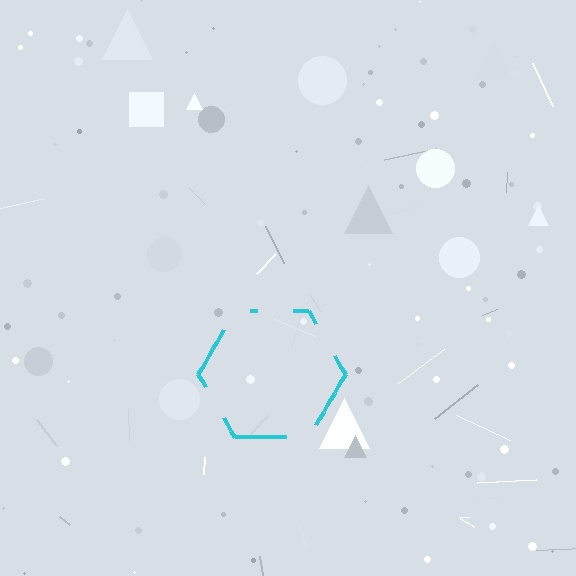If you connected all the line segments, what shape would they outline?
They would outline a hexagon.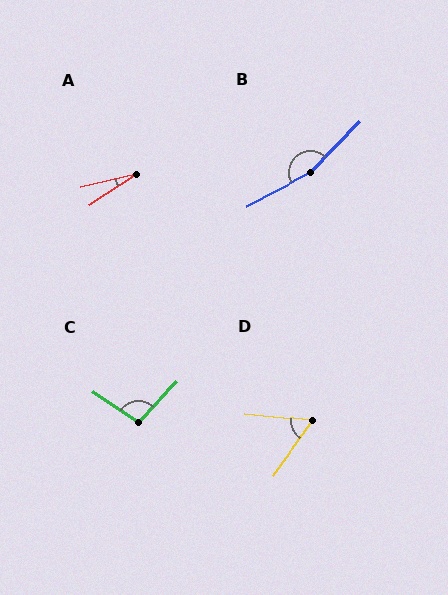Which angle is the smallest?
A, at approximately 20 degrees.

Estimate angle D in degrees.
Approximately 61 degrees.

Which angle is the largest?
B, at approximately 161 degrees.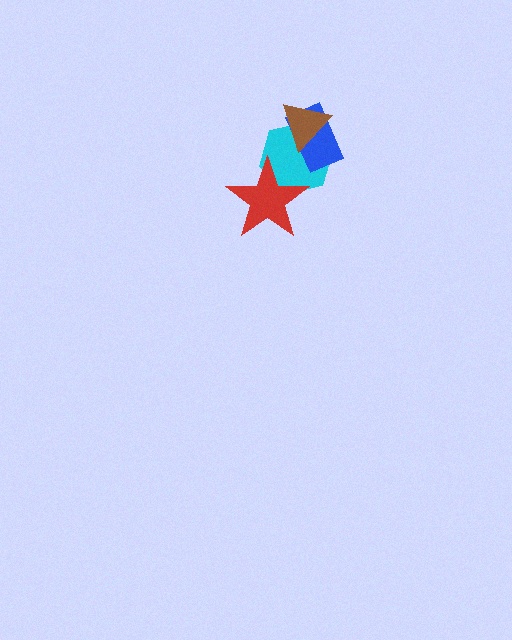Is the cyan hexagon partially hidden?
Yes, it is partially covered by another shape.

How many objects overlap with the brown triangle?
2 objects overlap with the brown triangle.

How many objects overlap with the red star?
1 object overlaps with the red star.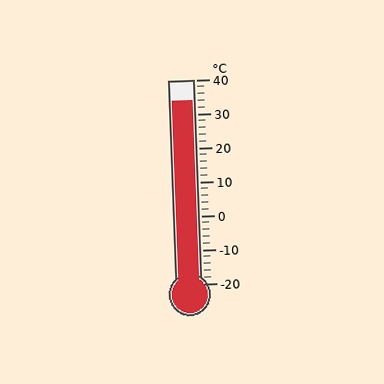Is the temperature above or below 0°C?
The temperature is above 0°C.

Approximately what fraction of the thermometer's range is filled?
The thermometer is filled to approximately 90% of its range.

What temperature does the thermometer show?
The thermometer shows approximately 34°C.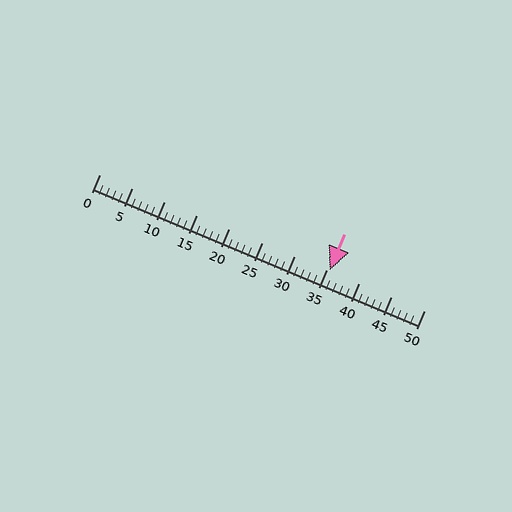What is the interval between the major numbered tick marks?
The major tick marks are spaced 5 units apart.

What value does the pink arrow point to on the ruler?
The pink arrow points to approximately 35.